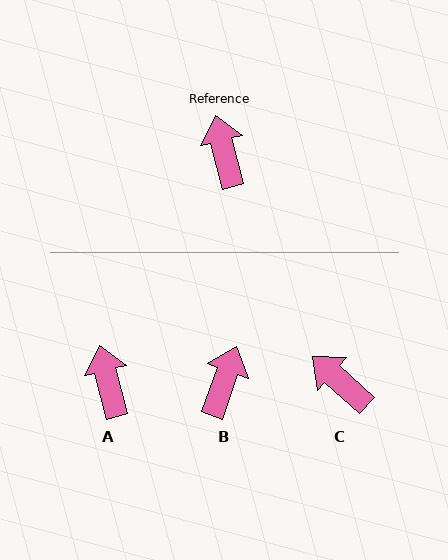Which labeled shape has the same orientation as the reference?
A.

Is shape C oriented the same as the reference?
No, it is off by about 34 degrees.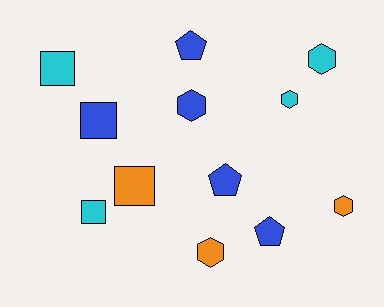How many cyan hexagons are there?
There are 2 cyan hexagons.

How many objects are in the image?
There are 12 objects.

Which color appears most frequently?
Blue, with 5 objects.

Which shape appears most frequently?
Hexagon, with 5 objects.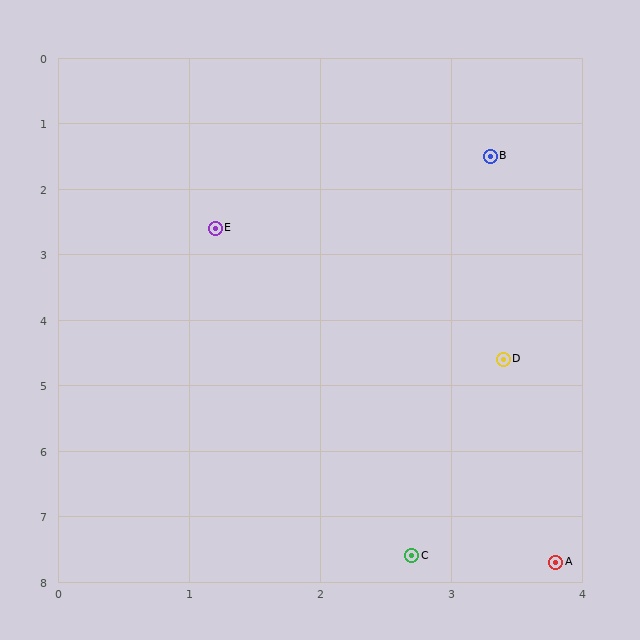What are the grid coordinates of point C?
Point C is at approximately (2.7, 7.6).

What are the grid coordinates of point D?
Point D is at approximately (3.4, 4.6).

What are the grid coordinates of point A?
Point A is at approximately (3.8, 7.7).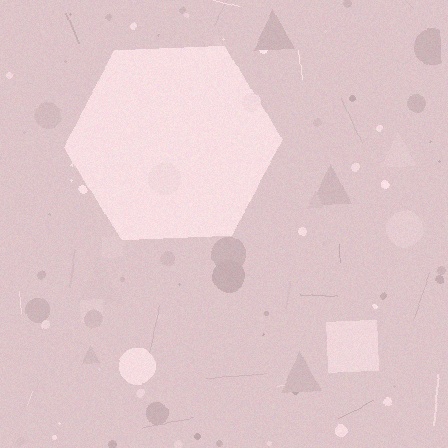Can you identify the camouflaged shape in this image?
The camouflaged shape is a hexagon.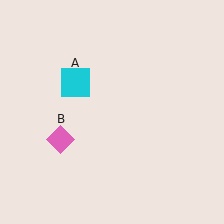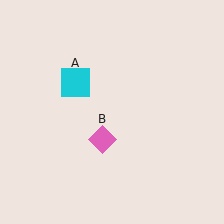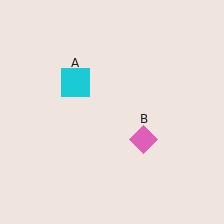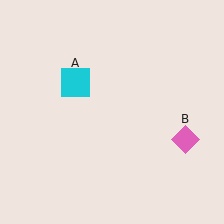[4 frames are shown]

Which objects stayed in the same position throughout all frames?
Cyan square (object A) remained stationary.